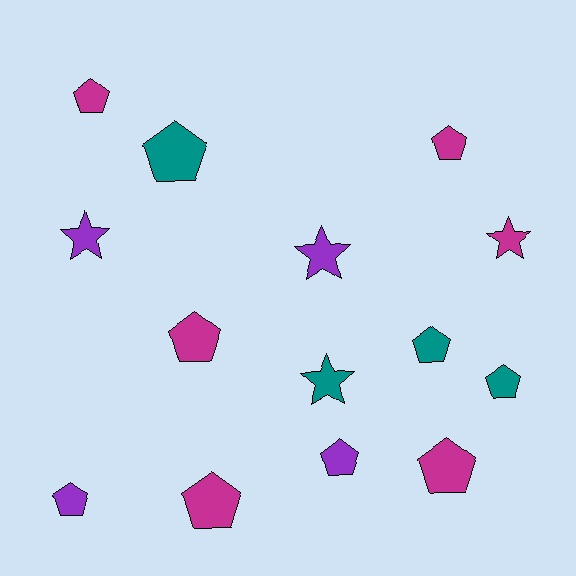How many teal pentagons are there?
There are 3 teal pentagons.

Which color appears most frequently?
Magenta, with 6 objects.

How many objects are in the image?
There are 14 objects.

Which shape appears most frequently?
Pentagon, with 10 objects.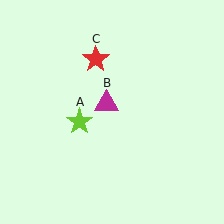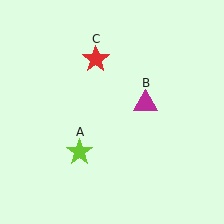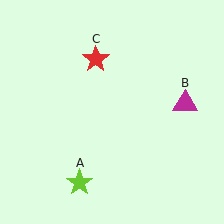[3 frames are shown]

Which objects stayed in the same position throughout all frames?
Red star (object C) remained stationary.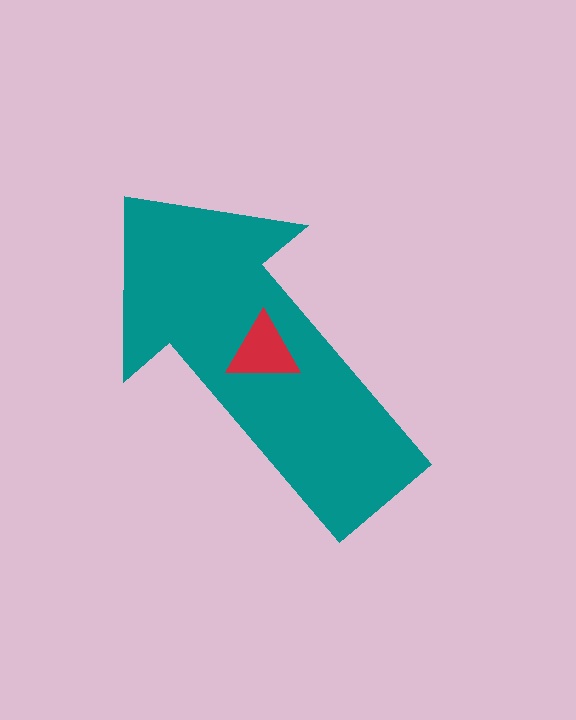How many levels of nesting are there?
2.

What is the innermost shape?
The red triangle.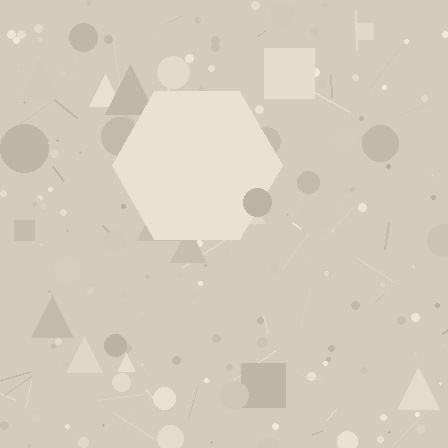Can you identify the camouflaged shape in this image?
The camouflaged shape is a hexagon.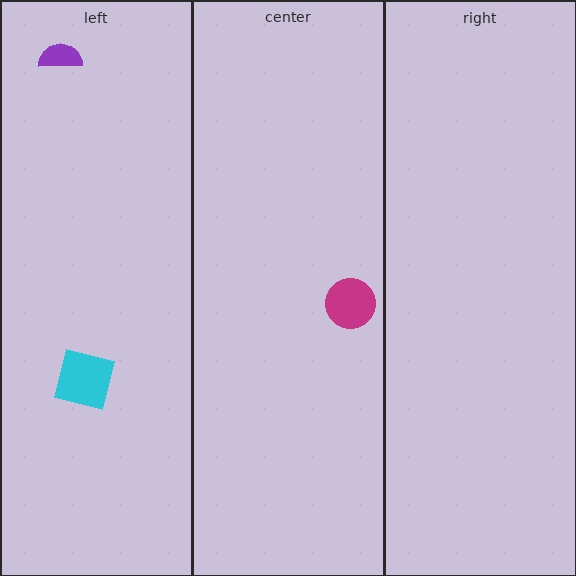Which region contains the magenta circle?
The center region.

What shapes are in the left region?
The cyan square, the purple semicircle.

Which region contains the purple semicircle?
The left region.